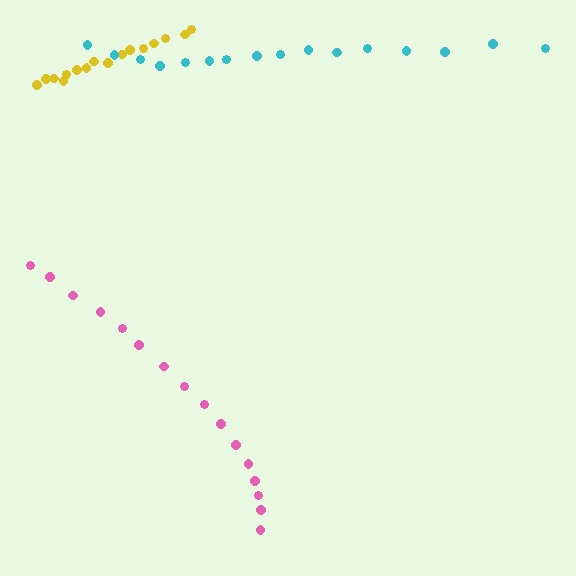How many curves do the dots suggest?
There are 3 distinct paths.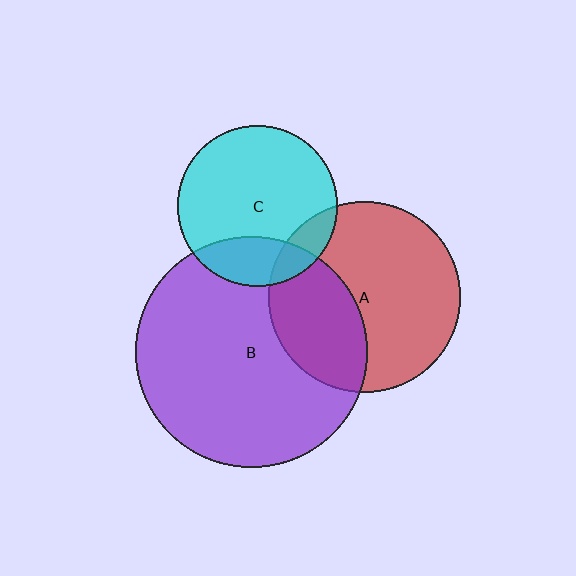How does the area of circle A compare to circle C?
Approximately 1.4 times.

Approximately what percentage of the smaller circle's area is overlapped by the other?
Approximately 15%.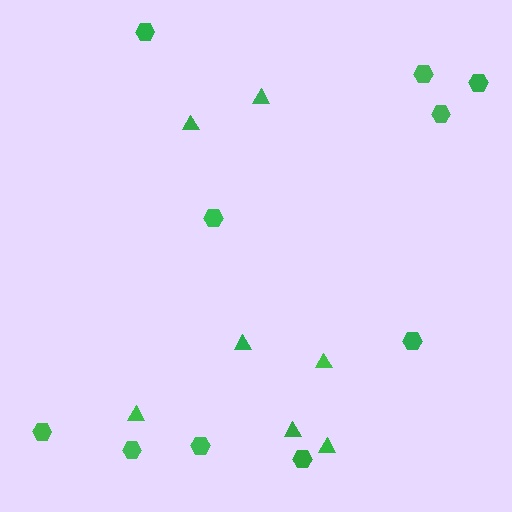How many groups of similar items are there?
There are 2 groups: one group of triangles (7) and one group of hexagons (10).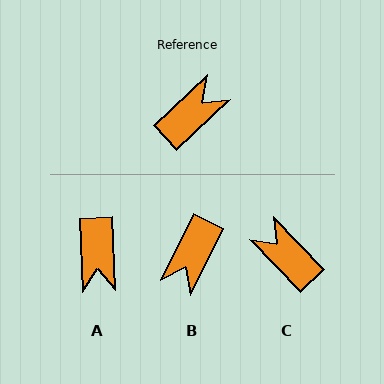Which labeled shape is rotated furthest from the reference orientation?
B, about 159 degrees away.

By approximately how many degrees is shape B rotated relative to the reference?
Approximately 159 degrees clockwise.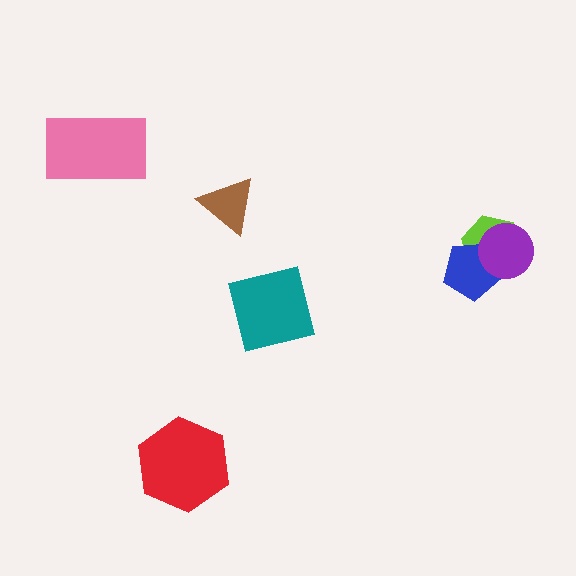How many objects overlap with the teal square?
0 objects overlap with the teal square.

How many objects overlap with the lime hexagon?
2 objects overlap with the lime hexagon.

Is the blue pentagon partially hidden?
Yes, it is partially covered by another shape.